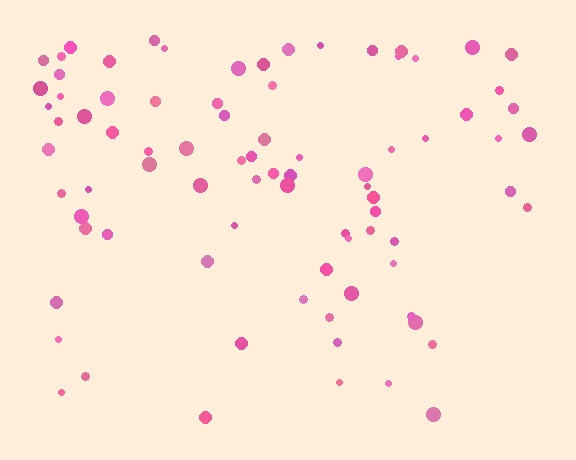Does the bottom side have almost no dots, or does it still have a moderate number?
Still a moderate number, just noticeably fewer than the top.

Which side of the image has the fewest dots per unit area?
The bottom.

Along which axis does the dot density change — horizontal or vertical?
Vertical.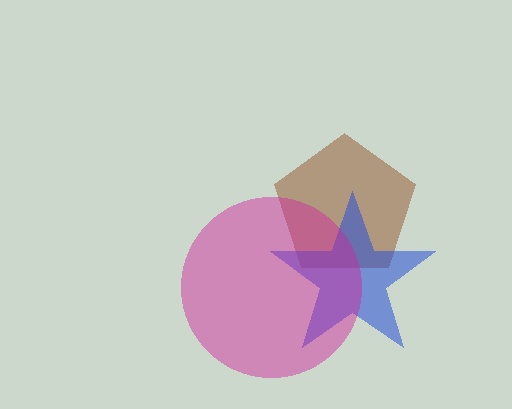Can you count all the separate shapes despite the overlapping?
Yes, there are 3 separate shapes.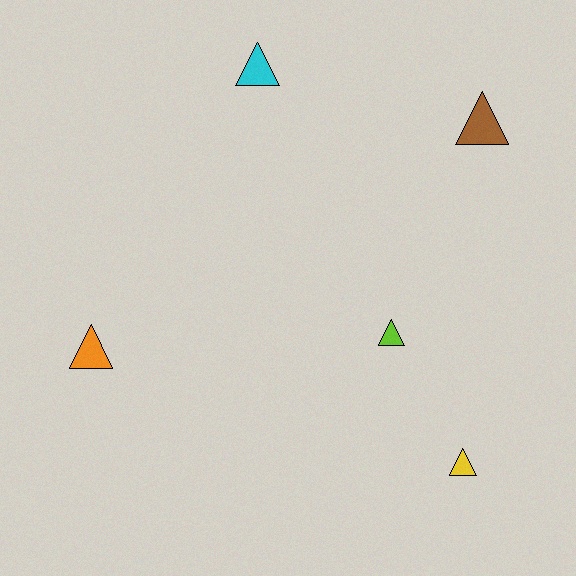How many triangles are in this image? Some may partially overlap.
There are 5 triangles.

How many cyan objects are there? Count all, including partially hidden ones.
There is 1 cyan object.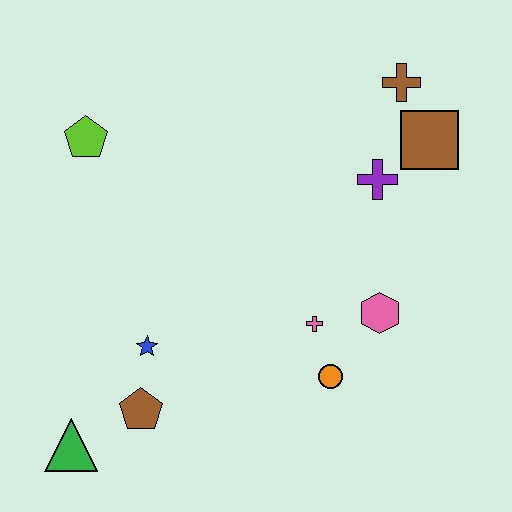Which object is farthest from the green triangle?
The brown cross is farthest from the green triangle.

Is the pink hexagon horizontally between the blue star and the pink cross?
No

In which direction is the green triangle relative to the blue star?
The green triangle is below the blue star.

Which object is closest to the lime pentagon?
The blue star is closest to the lime pentagon.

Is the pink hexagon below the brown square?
Yes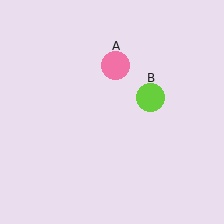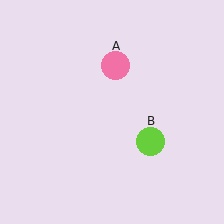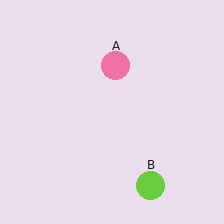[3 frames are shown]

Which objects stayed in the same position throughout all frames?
Pink circle (object A) remained stationary.